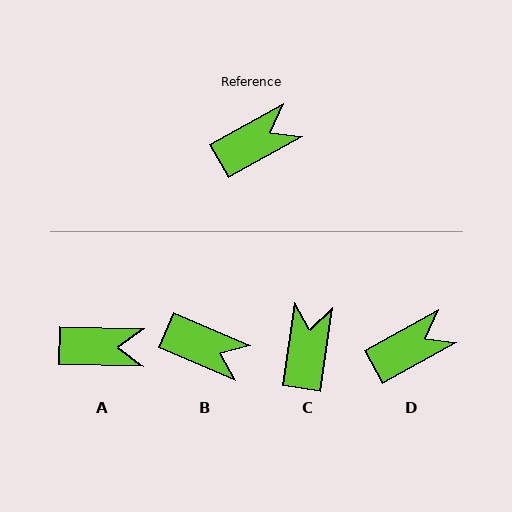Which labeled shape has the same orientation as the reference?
D.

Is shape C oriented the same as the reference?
No, it is off by about 53 degrees.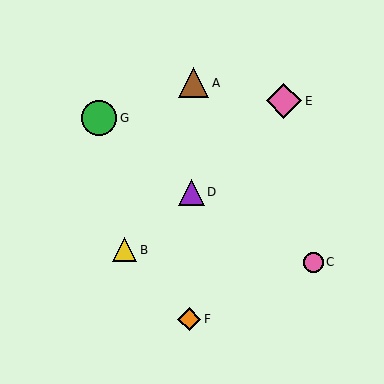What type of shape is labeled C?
Shape C is a pink circle.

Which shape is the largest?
The green circle (labeled G) is the largest.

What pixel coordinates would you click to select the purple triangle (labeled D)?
Click at (191, 192) to select the purple triangle D.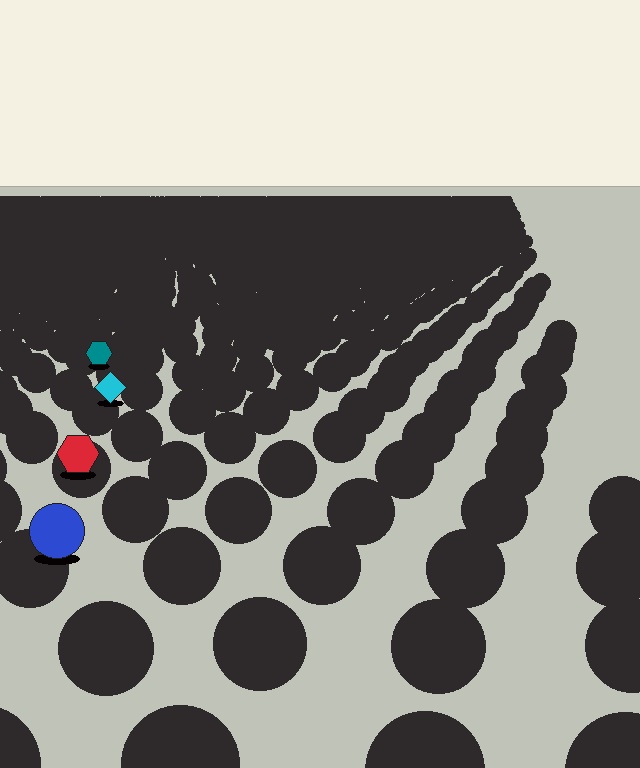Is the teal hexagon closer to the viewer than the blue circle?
No. The blue circle is closer — you can tell from the texture gradient: the ground texture is coarser near it.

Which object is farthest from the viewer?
The teal hexagon is farthest from the viewer. It appears smaller and the ground texture around it is denser.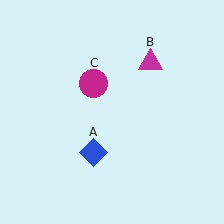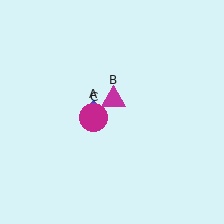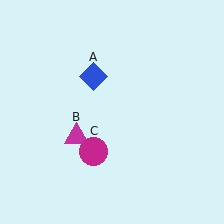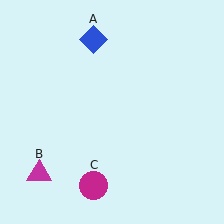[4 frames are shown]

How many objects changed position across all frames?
3 objects changed position: blue diamond (object A), magenta triangle (object B), magenta circle (object C).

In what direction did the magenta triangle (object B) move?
The magenta triangle (object B) moved down and to the left.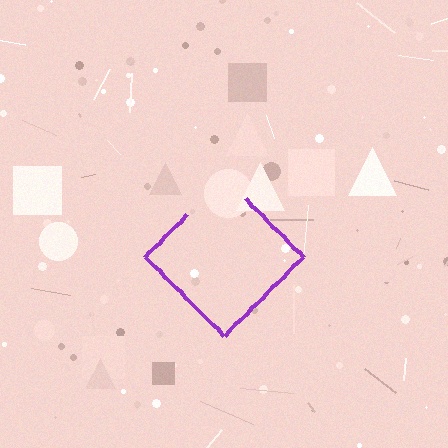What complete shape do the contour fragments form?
The contour fragments form a diamond.